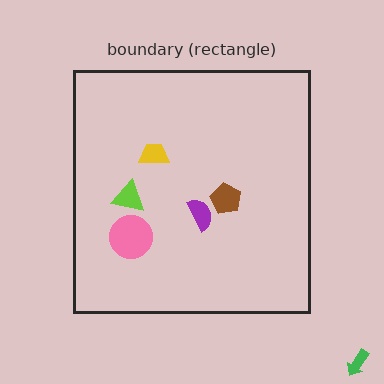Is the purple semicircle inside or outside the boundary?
Inside.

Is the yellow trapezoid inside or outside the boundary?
Inside.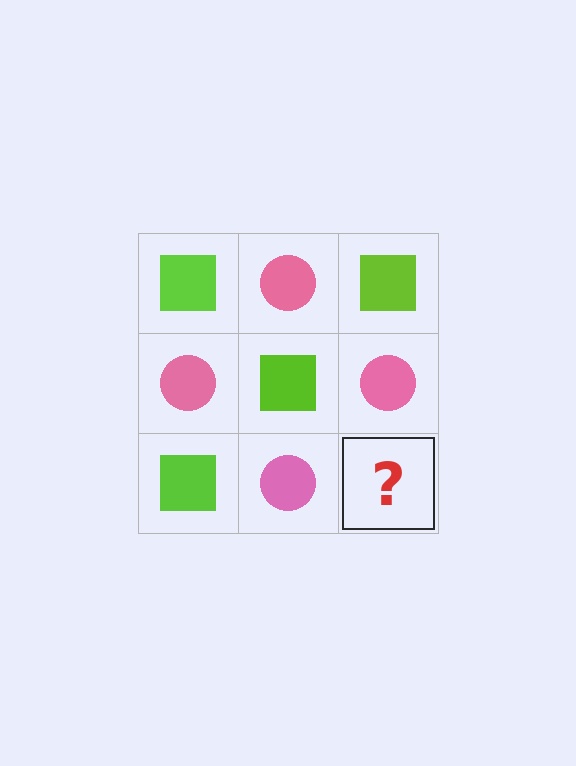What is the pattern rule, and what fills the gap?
The rule is that it alternates lime square and pink circle in a checkerboard pattern. The gap should be filled with a lime square.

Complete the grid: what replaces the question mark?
The question mark should be replaced with a lime square.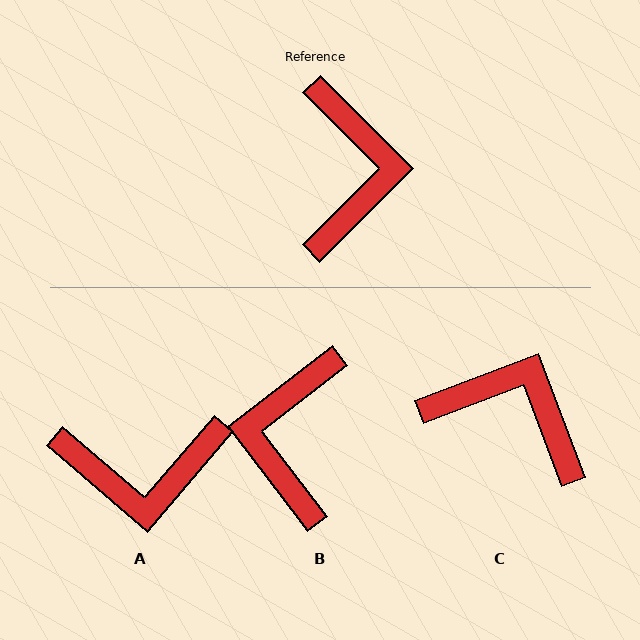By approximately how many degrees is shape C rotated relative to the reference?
Approximately 66 degrees counter-clockwise.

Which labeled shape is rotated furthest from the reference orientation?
B, about 172 degrees away.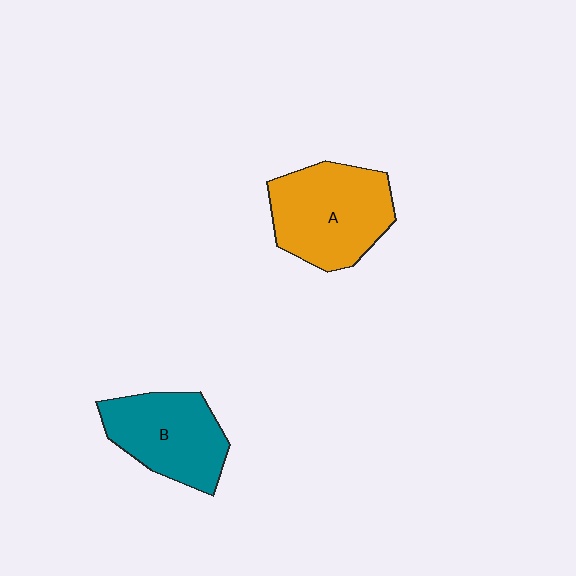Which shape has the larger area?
Shape A (orange).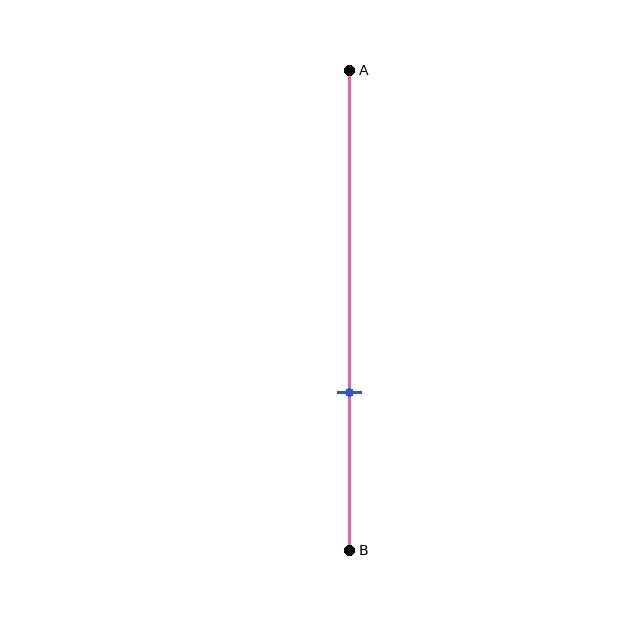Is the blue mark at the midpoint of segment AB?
No, the mark is at about 65% from A, not at the 50% midpoint.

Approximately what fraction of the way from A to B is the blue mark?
The blue mark is approximately 65% of the way from A to B.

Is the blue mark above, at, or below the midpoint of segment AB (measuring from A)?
The blue mark is below the midpoint of segment AB.